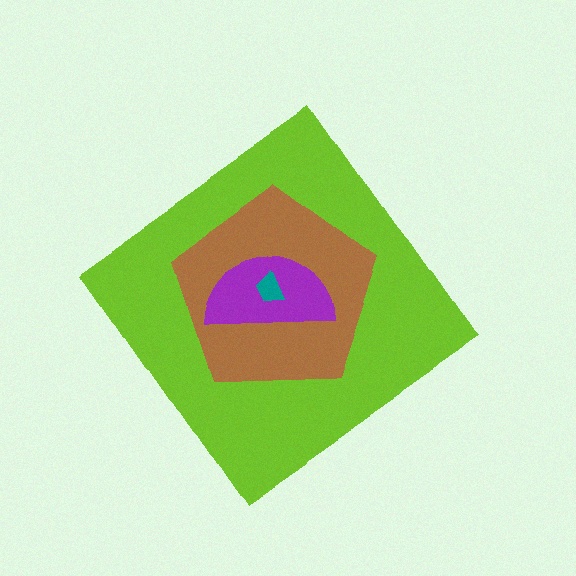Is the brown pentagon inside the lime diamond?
Yes.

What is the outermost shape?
The lime diamond.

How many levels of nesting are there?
4.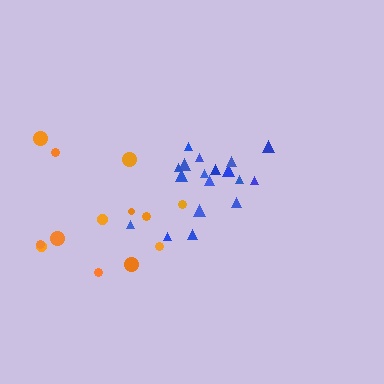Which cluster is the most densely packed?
Blue.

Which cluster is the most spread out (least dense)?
Orange.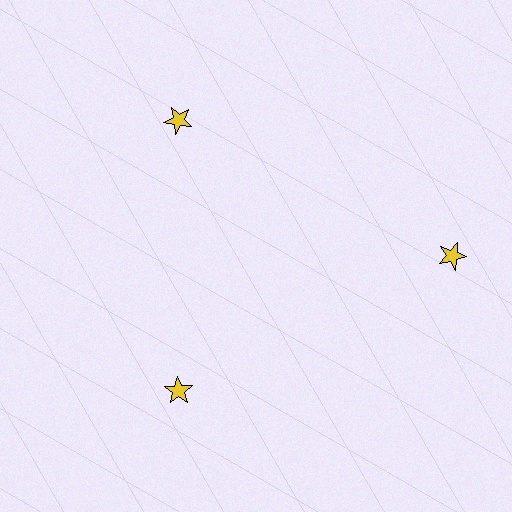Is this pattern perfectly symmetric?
No. The 3 yellow stars are arranged in a ring, but one element near the 3 o'clock position is pushed outward from the center, breaking the 3-fold rotational symmetry.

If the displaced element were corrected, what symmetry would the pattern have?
It would have 3-fold rotational symmetry — the pattern would map onto itself every 120 degrees.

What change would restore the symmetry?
The symmetry would be restored by moving it inward, back onto the ring so that all 3 stars sit at equal angles and equal distance from the center.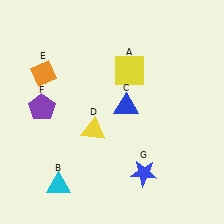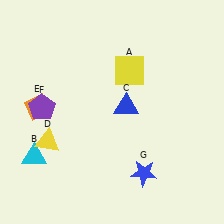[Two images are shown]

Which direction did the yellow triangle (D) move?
The yellow triangle (D) moved left.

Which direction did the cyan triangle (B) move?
The cyan triangle (B) moved up.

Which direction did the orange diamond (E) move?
The orange diamond (E) moved down.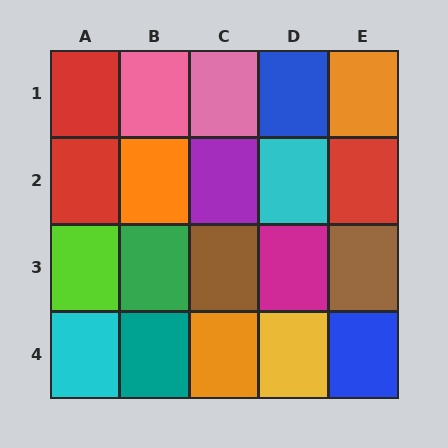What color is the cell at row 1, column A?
Red.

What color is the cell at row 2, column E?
Red.